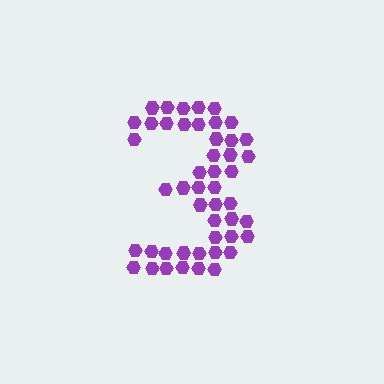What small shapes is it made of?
It is made of small hexagons.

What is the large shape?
The large shape is the digit 3.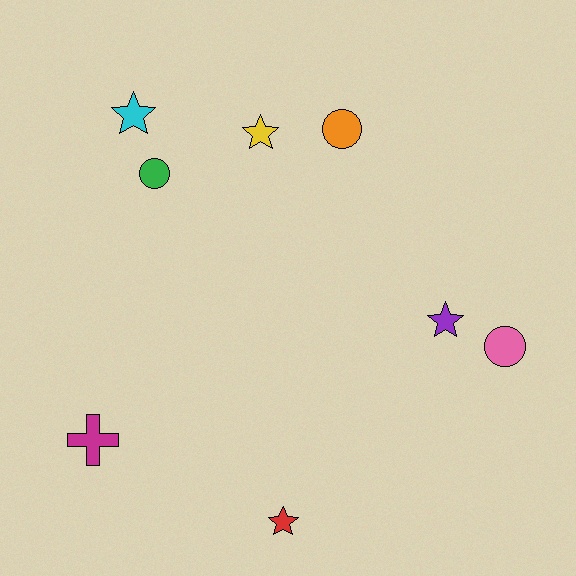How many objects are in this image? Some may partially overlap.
There are 8 objects.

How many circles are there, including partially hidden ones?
There are 3 circles.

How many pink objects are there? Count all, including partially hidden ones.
There is 1 pink object.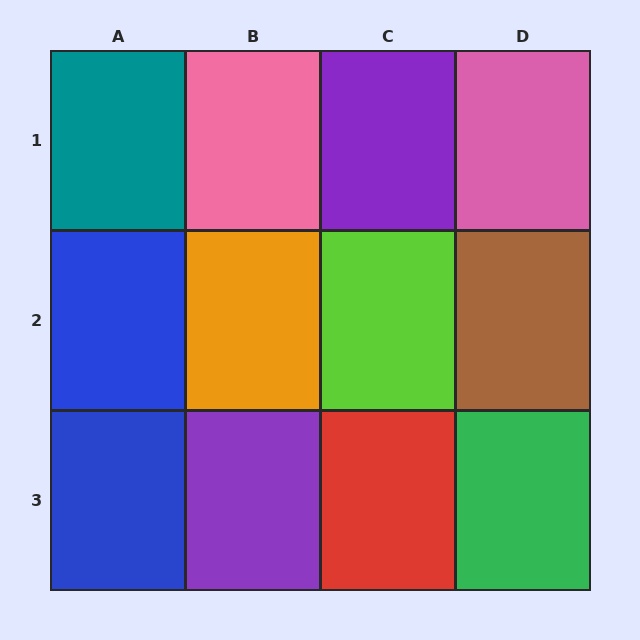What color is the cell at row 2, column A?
Blue.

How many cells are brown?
1 cell is brown.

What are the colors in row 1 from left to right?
Teal, pink, purple, pink.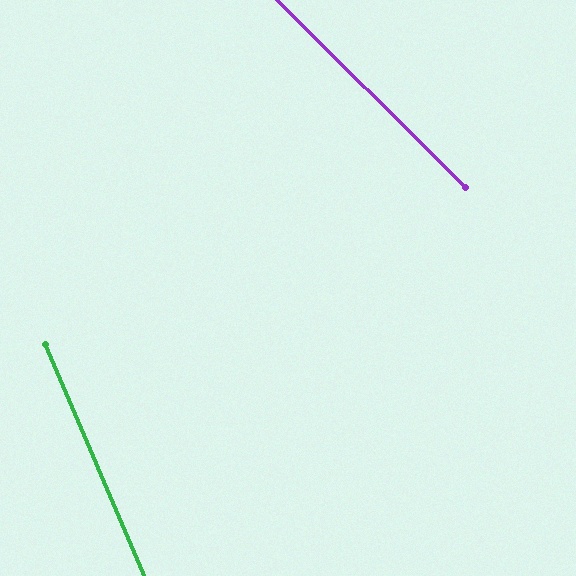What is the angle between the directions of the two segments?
Approximately 22 degrees.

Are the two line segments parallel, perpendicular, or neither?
Neither parallel nor perpendicular — they differ by about 22°.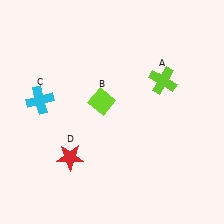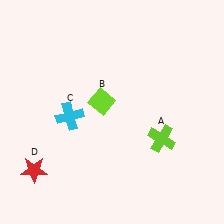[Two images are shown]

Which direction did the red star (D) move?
The red star (D) moved left.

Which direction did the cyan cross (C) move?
The cyan cross (C) moved right.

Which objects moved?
The objects that moved are: the lime cross (A), the cyan cross (C), the red star (D).